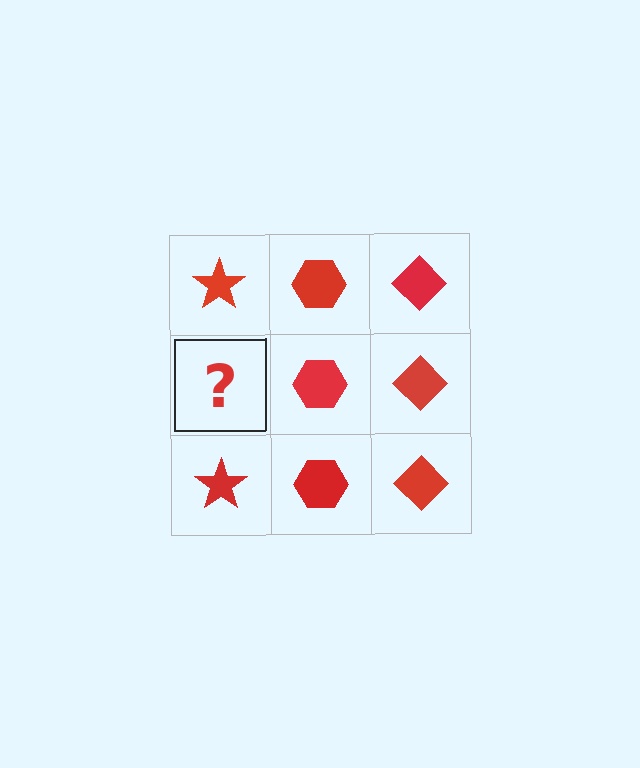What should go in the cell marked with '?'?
The missing cell should contain a red star.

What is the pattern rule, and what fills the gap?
The rule is that each column has a consistent shape. The gap should be filled with a red star.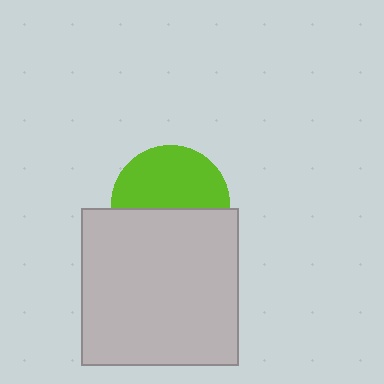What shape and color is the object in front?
The object in front is a light gray square.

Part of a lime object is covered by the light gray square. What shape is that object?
It is a circle.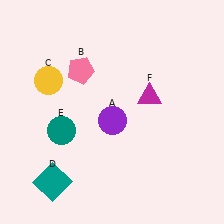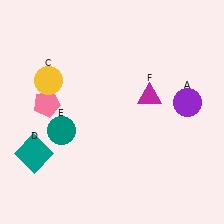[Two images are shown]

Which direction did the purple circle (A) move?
The purple circle (A) moved right.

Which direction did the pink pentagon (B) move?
The pink pentagon (B) moved left.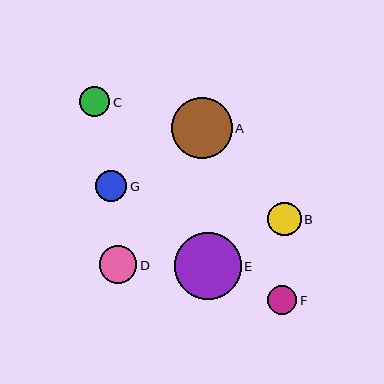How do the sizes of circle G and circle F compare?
Circle G and circle F are approximately the same size.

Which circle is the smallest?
Circle F is the smallest with a size of approximately 29 pixels.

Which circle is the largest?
Circle E is the largest with a size of approximately 67 pixels.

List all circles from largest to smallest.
From largest to smallest: E, A, D, B, G, C, F.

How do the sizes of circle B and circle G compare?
Circle B and circle G are approximately the same size.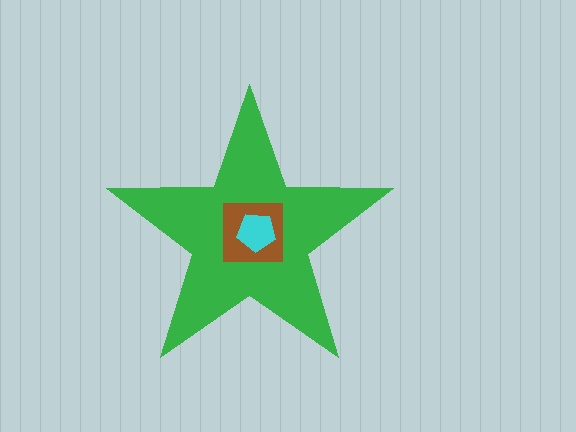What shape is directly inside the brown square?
The cyan pentagon.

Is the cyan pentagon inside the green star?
Yes.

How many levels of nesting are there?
3.